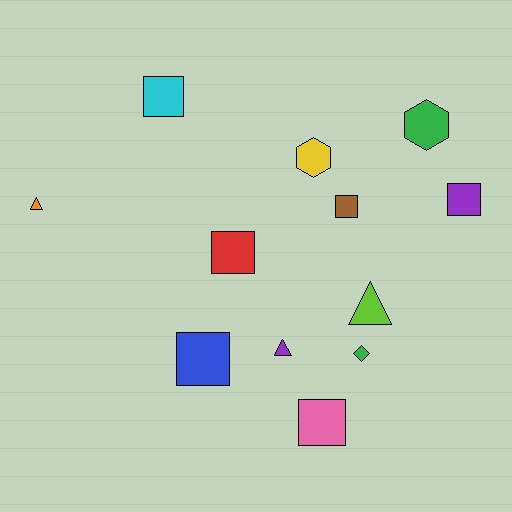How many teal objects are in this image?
There are no teal objects.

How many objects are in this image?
There are 12 objects.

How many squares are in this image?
There are 6 squares.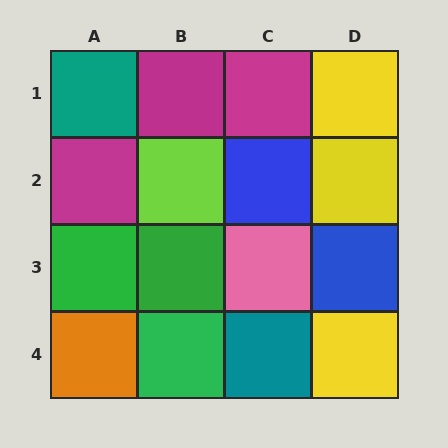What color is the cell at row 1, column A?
Teal.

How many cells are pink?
1 cell is pink.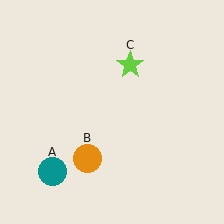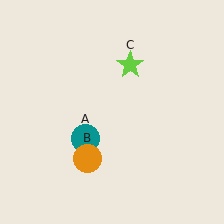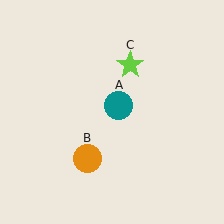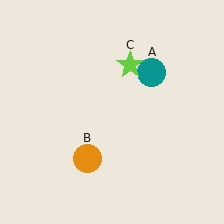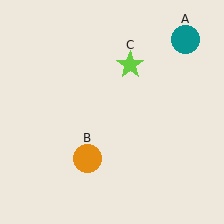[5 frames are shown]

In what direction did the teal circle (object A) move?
The teal circle (object A) moved up and to the right.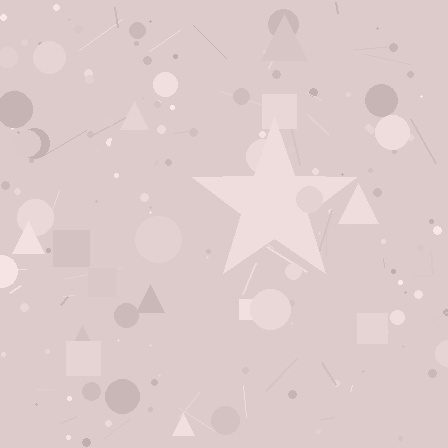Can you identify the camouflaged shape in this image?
The camouflaged shape is a star.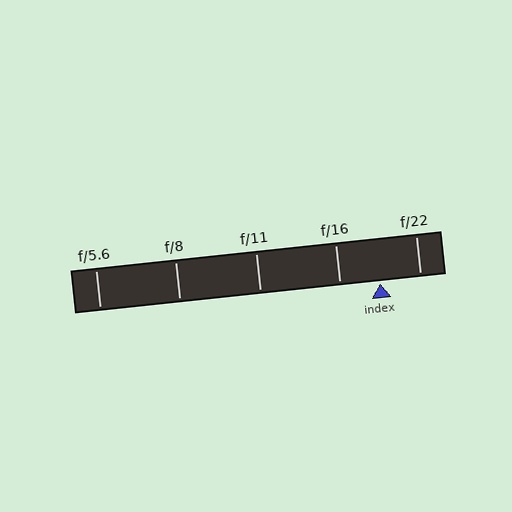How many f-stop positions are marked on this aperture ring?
There are 5 f-stop positions marked.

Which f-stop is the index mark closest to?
The index mark is closest to f/16.